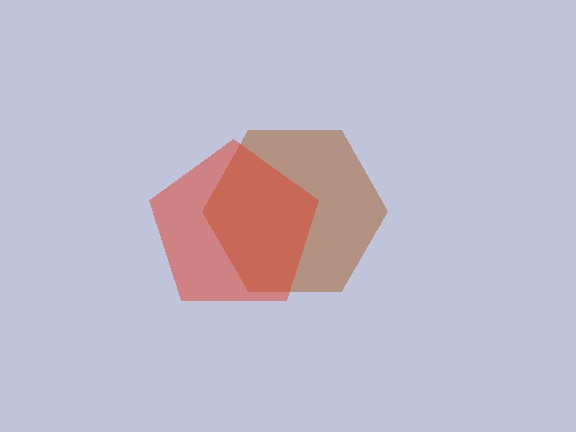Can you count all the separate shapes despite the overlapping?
Yes, there are 2 separate shapes.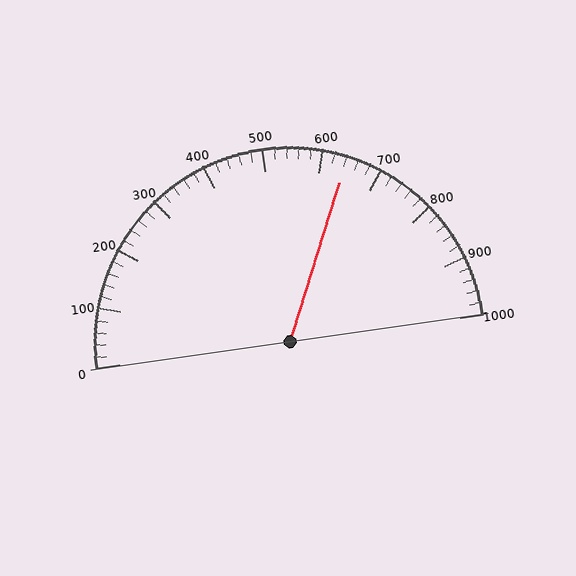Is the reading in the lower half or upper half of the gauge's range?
The reading is in the upper half of the range (0 to 1000).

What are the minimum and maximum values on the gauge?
The gauge ranges from 0 to 1000.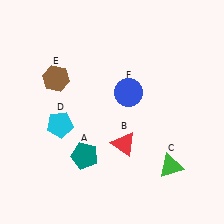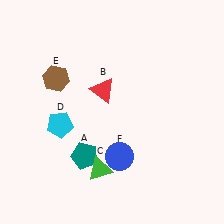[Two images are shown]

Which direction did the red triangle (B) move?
The red triangle (B) moved up.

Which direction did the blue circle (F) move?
The blue circle (F) moved down.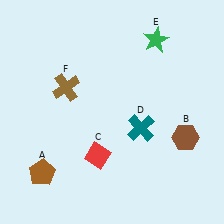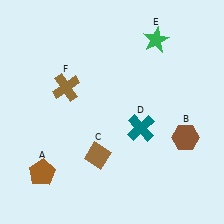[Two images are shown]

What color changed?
The diamond (C) changed from red in Image 1 to brown in Image 2.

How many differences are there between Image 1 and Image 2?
There is 1 difference between the two images.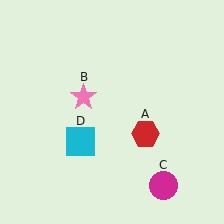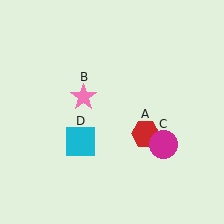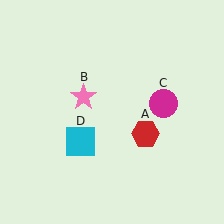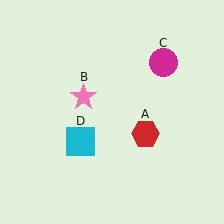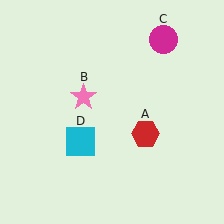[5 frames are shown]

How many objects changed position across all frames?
1 object changed position: magenta circle (object C).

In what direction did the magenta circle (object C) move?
The magenta circle (object C) moved up.